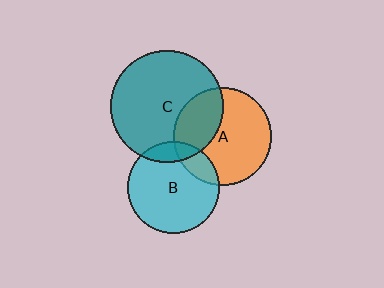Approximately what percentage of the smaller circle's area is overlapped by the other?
Approximately 35%.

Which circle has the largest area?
Circle C (teal).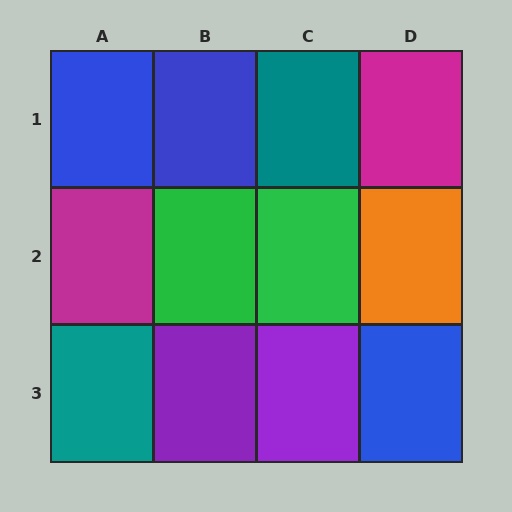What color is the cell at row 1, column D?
Magenta.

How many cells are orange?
1 cell is orange.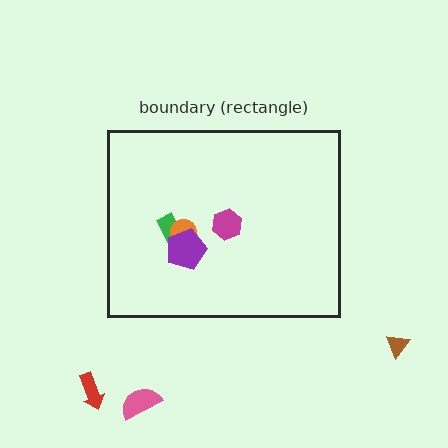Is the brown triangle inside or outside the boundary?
Outside.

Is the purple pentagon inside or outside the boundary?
Inside.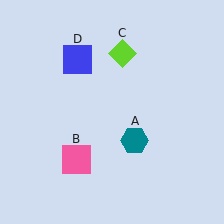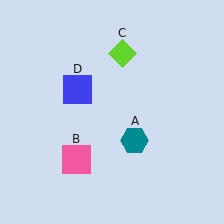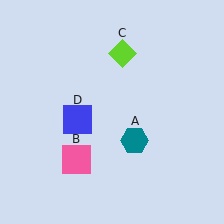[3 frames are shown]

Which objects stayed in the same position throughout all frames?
Teal hexagon (object A) and pink square (object B) and lime diamond (object C) remained stationary.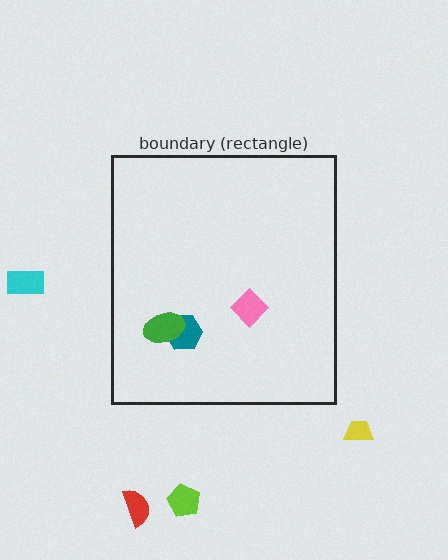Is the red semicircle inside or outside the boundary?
Outside.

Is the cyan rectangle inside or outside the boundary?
Outside.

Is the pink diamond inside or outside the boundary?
Inside.